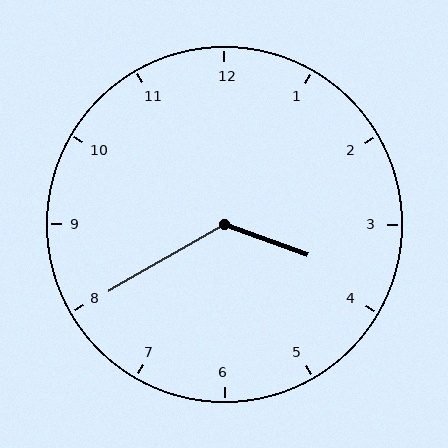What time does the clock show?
3:40.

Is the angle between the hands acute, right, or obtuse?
It is obtuse.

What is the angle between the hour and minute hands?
Approximately 130 degrees.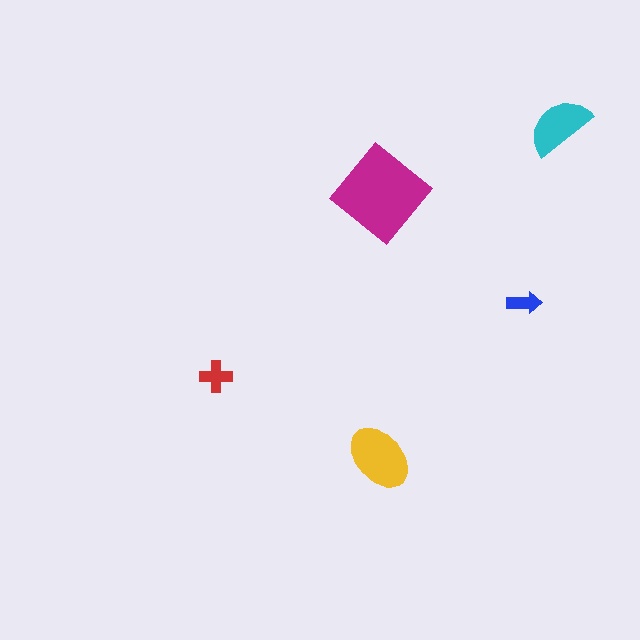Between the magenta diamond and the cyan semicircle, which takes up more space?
The magenta diamond.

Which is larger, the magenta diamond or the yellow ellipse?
The magenta diamond.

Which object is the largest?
The magenta diamond.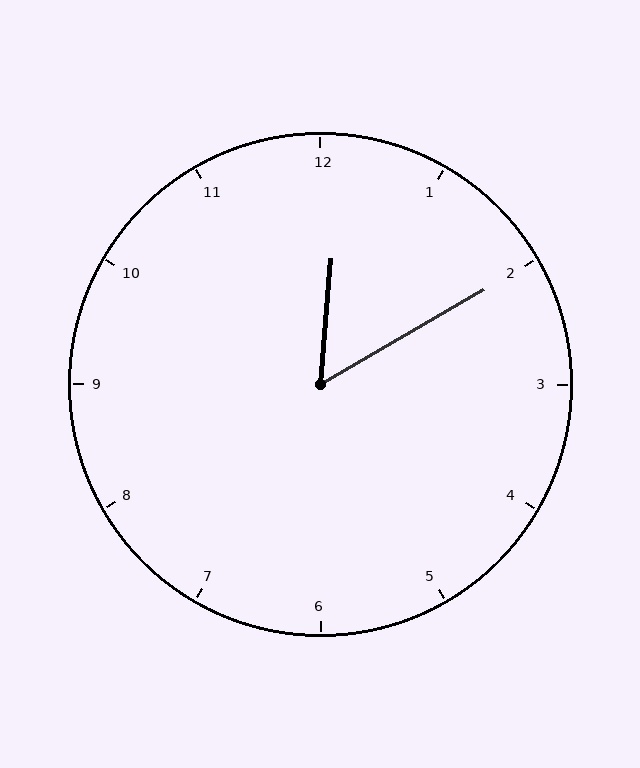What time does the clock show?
12:10.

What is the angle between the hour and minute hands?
Approximately 55 degrees.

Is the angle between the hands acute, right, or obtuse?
It is acute.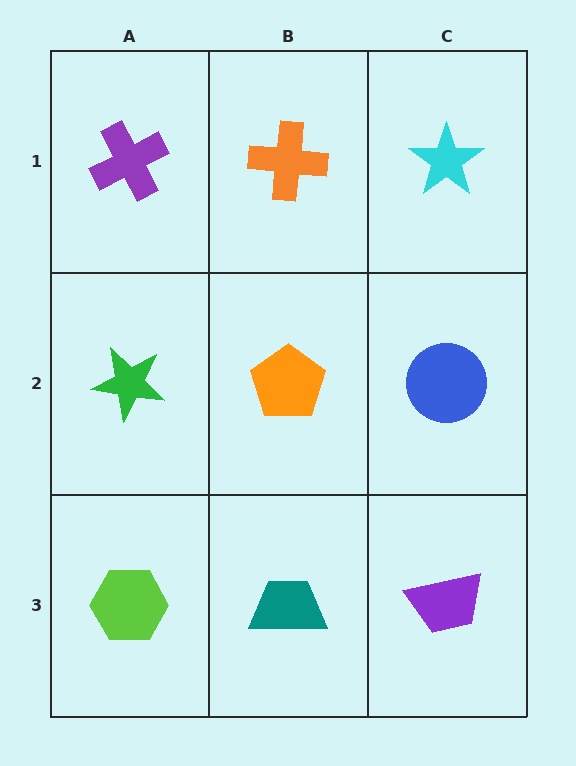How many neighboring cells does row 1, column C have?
2.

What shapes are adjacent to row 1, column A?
A green star (row 2, column A), an orange cross (row 1, column B).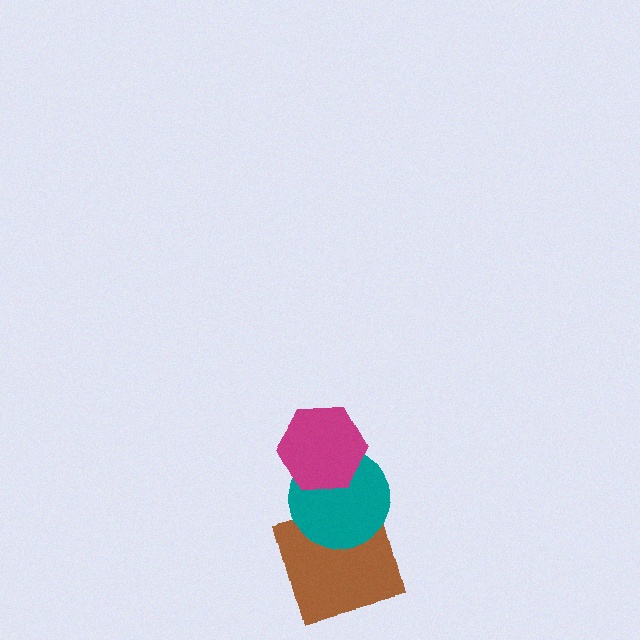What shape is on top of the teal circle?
The magenta hexagon is on top of the teal circle.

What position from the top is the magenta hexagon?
The magenta hexagon is 1st from the top.